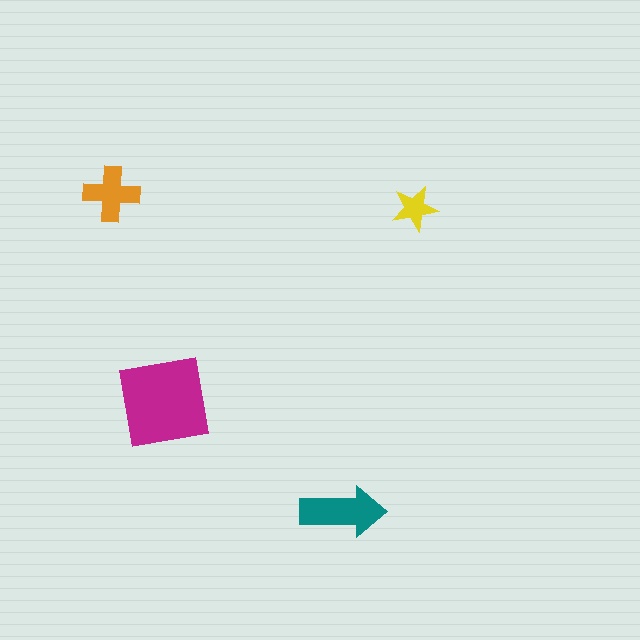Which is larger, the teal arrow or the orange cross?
The teal arrow.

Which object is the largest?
The magenta square.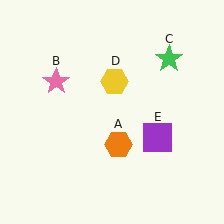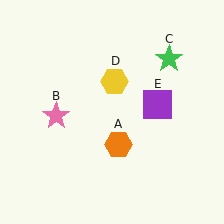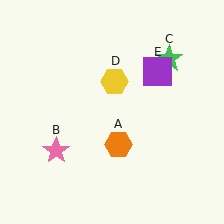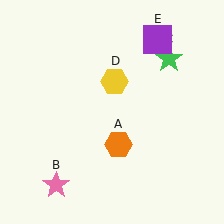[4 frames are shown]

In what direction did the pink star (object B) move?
The pink star (object B) moved down.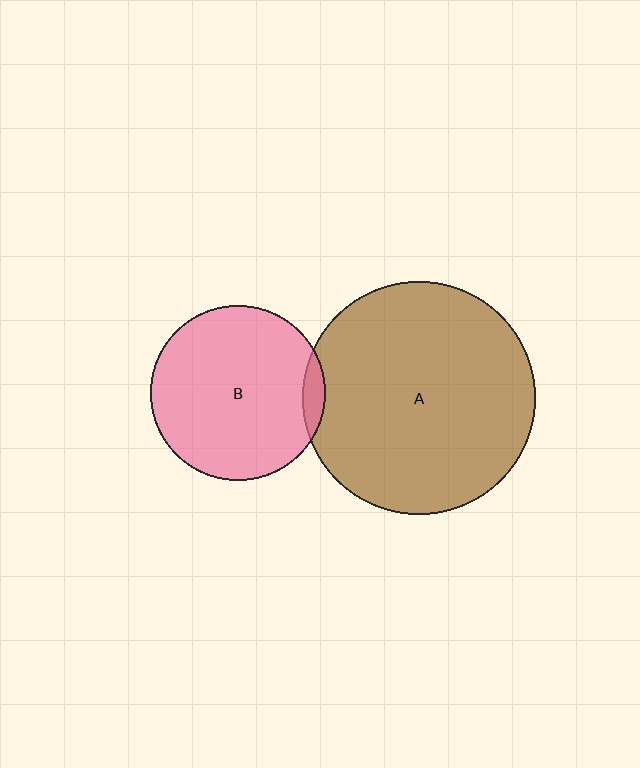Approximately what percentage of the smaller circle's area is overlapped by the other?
Approximately 5%.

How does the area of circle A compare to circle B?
Approximately 1.8 times.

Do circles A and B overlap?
Yes.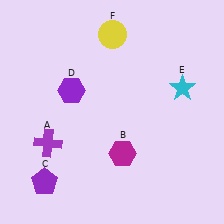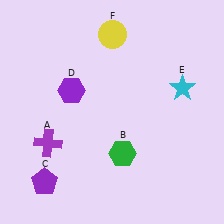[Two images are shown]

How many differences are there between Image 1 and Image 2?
There is 1 difference between the two images.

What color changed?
The hexagon (B) changed from magenta in Image 1 to green in Image 2.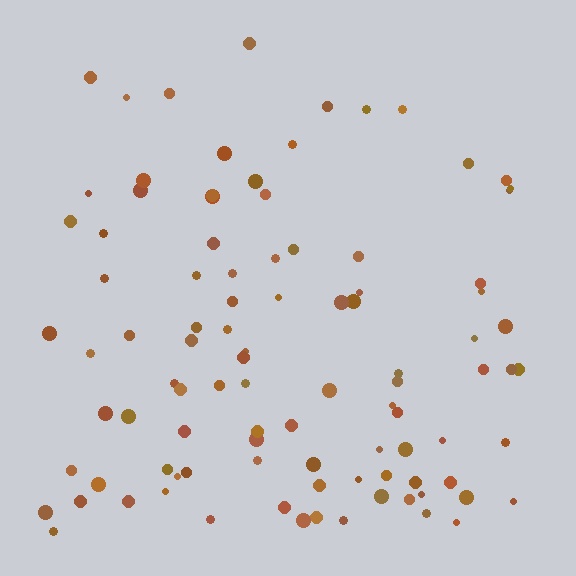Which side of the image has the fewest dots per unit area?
The top.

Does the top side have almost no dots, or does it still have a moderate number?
Still a moderate number, just noticeably fewer than the bottom.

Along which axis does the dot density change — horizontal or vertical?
Vertical.